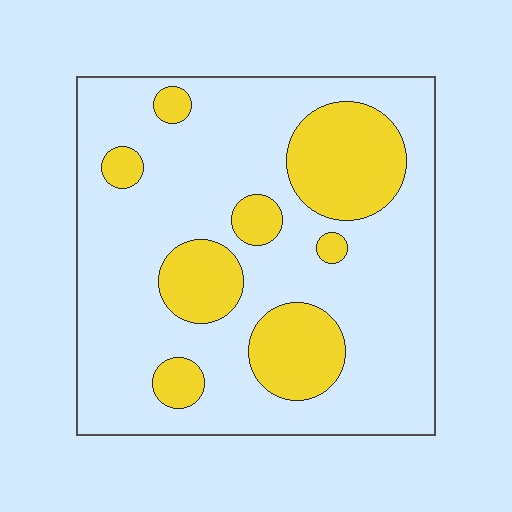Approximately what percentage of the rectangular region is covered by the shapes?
Approximately 25%.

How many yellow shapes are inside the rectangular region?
8.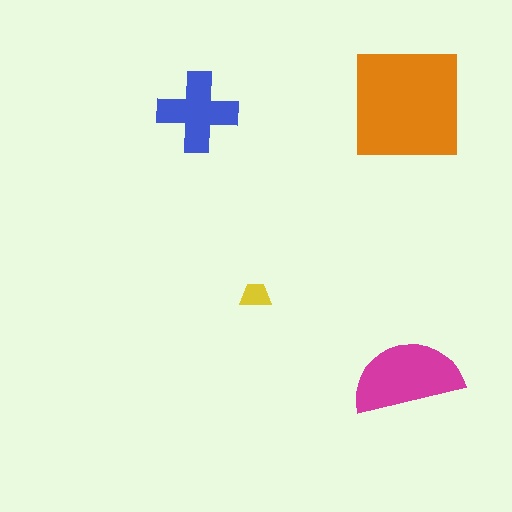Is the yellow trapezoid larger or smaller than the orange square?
Smaller.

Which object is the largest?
The orange square.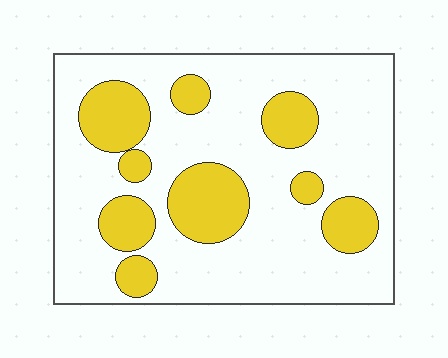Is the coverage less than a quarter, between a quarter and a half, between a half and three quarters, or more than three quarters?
Between a quarter and a half.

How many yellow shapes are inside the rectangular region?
9.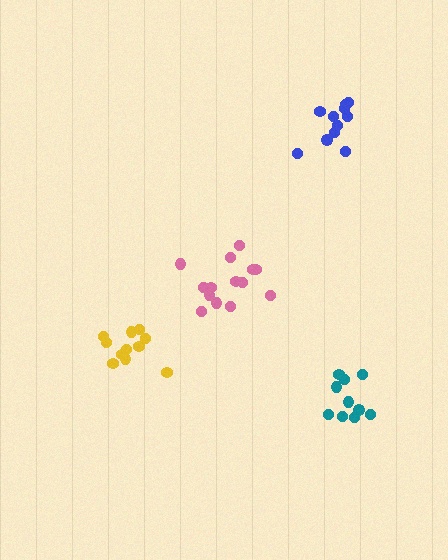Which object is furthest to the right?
The blue cluster is rightmost.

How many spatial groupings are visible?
There are 4 spatial groupings.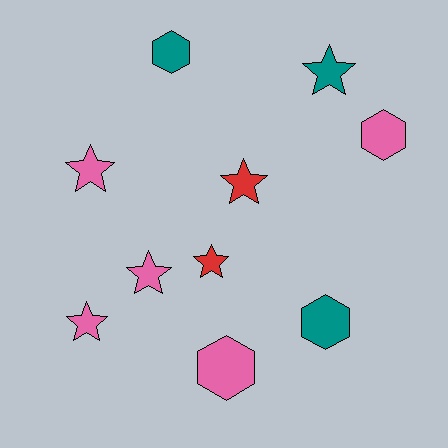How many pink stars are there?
There are 3 pink stars.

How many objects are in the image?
There are 10 objects.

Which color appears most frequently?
Pink, with 5 objects.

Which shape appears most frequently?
Star, with 6 objects.